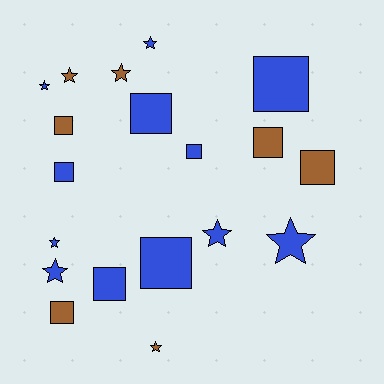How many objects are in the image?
There are 19 objects.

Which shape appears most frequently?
Square, with 10 objects.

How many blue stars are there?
There are 6 blue stars.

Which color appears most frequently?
Blue, with 12 objects.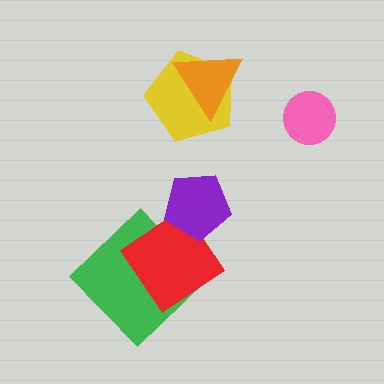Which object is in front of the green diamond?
The red diamond is in front of the green diamond.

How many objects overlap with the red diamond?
2 objects overlap with the red diamond.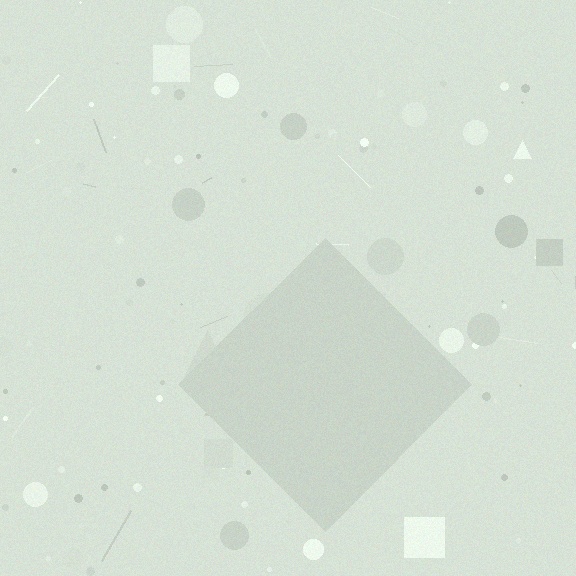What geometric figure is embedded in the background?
A diamond is embedded in the background.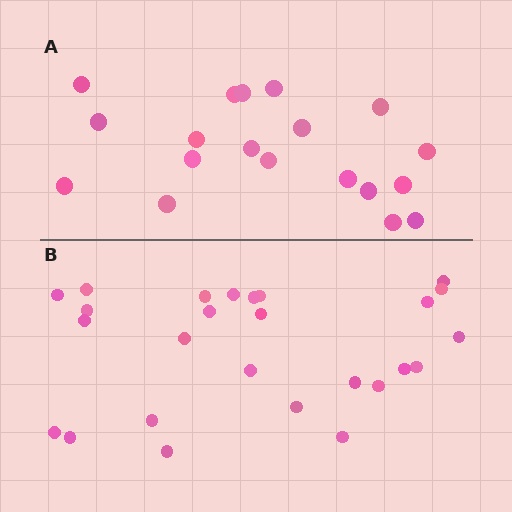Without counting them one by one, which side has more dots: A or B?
Region B (the bottom region) has more dots.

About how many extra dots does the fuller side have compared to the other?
Region B has roughly 8 or so more dots than region A.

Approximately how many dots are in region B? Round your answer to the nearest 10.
About 30 dots. (The exact count is 26, which rounds to 30.)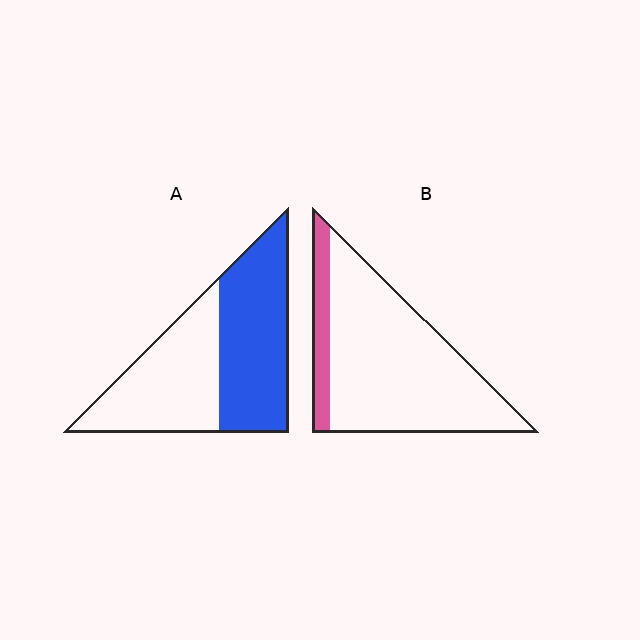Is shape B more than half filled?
No.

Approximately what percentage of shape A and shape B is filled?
A is approximately 50% and B is approximately 15%.